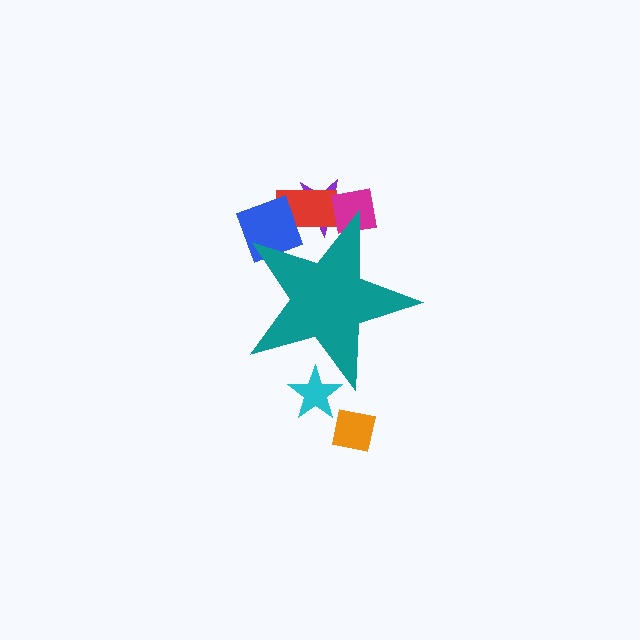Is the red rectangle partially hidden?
Yes, the red rectangle is partially hidden behind the teal star.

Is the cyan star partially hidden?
Yes, the cyan star is partially hidden behind the teal star.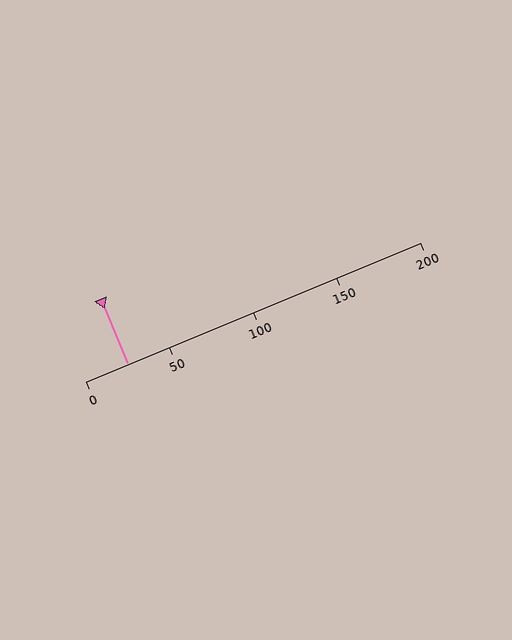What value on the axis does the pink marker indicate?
The marker indicates approximately 25.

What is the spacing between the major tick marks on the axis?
The major ticks are spaced 50 apart.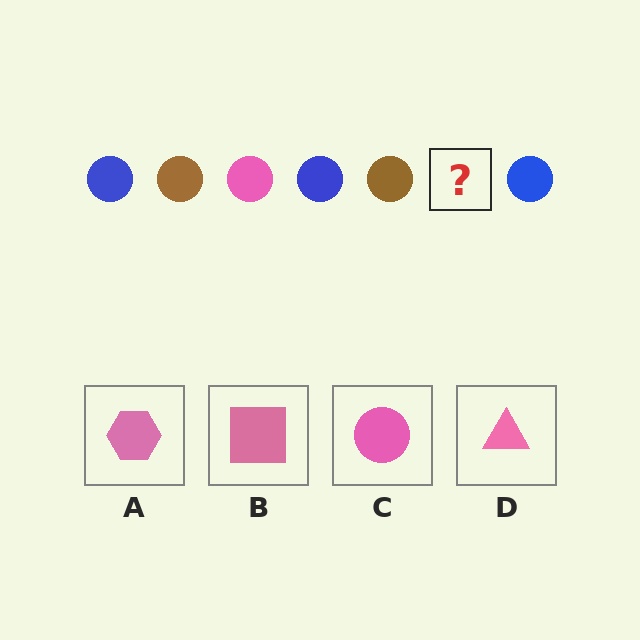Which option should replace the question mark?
Option C.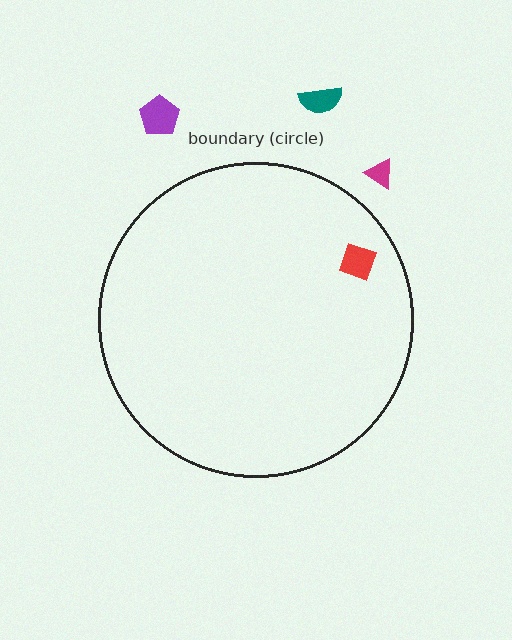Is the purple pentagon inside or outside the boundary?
Outside.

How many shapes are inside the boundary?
1 inside, 3 outside.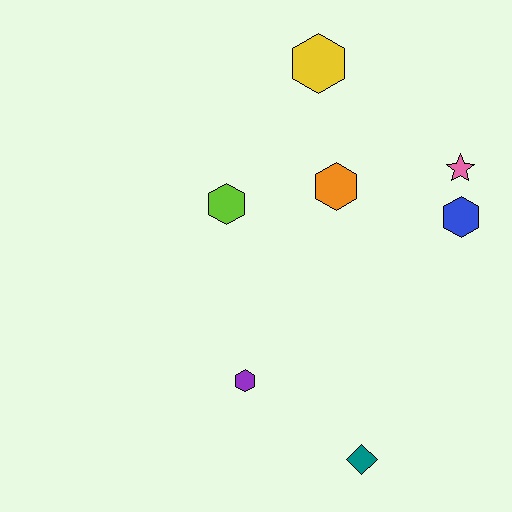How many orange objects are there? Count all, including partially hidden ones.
There is 1 orange object.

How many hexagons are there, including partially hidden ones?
There are 5 hexagons.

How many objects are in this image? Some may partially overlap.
There are 7 objects.